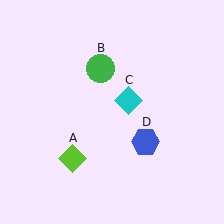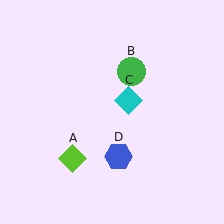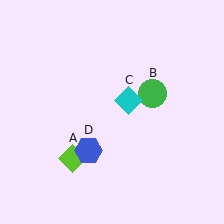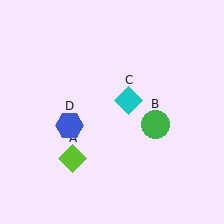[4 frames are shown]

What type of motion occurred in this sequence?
The green circle (object B), blue hexagon (object D) rotated clockwise around the center of the scene.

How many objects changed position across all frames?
2 objects changed position: green circle (object B), blue hexagon (object D).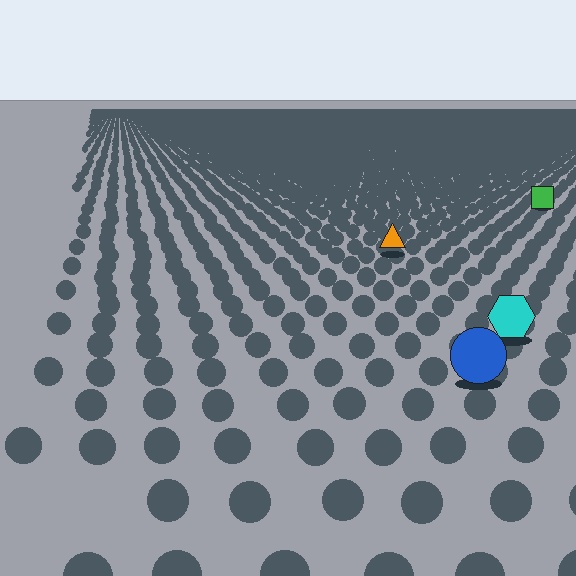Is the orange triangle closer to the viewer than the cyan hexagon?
No. The cyan hexagon is closer — you can tell from the texture gradient: the ground texture is coarser near it.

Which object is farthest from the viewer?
The green square is farthest from the viewer. It appears smaller and the ground texture around it is denser.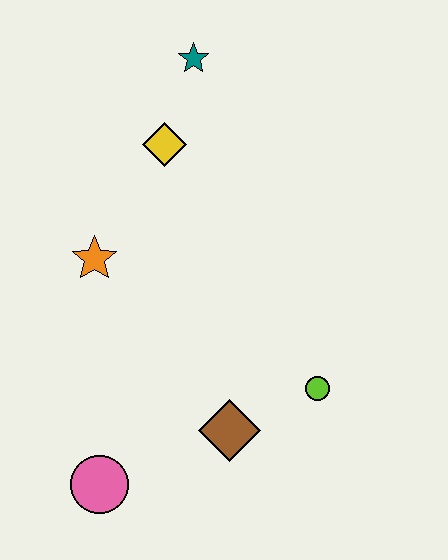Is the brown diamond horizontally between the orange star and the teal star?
No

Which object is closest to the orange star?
The yellow diamond is closest to the orange star.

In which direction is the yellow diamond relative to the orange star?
The yellow diamond is above the orange star.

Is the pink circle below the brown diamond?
Yes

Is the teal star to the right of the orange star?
Yes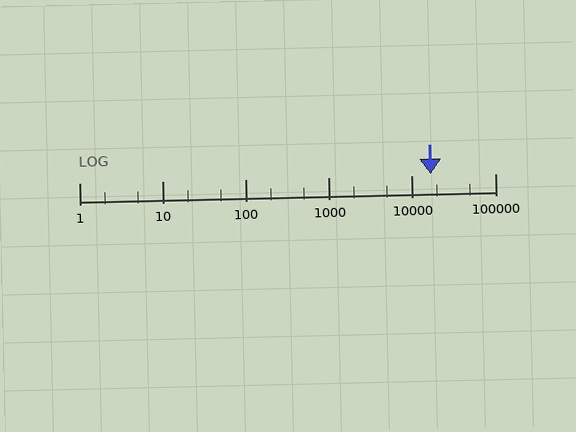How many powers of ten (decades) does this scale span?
The scale spans 5 decades, from 1 to 100000.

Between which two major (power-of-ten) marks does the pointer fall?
The pointer is between 10000 and 100000.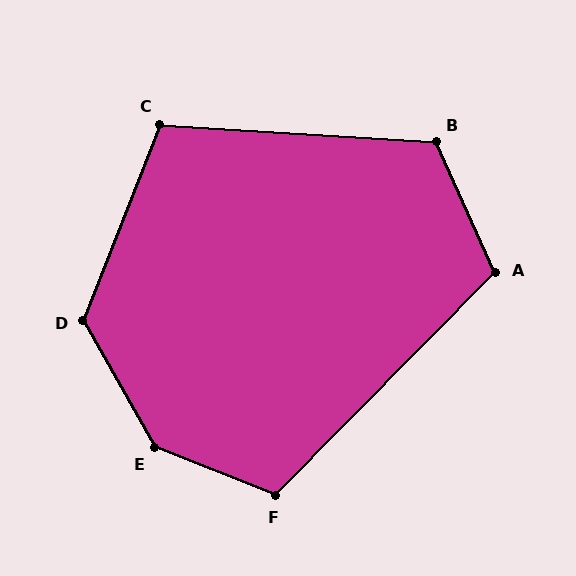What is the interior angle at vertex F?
Approximately 113 degrees (obtuse).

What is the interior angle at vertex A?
Approximately 111 degrees (obtuse).